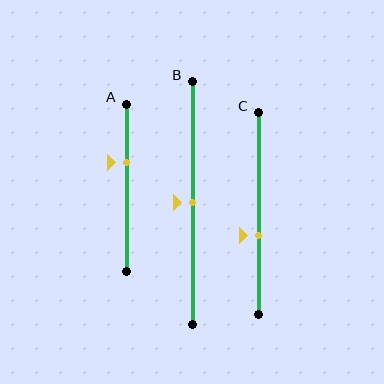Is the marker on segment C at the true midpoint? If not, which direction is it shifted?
No, the marker on segment C is shifted downward by about 11% of the segment length.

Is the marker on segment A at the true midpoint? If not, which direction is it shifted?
No, the marker on segment A is shifted upward by about 15% of the segment length.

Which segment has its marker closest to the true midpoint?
Segment B has its marker closest to the true midpoint.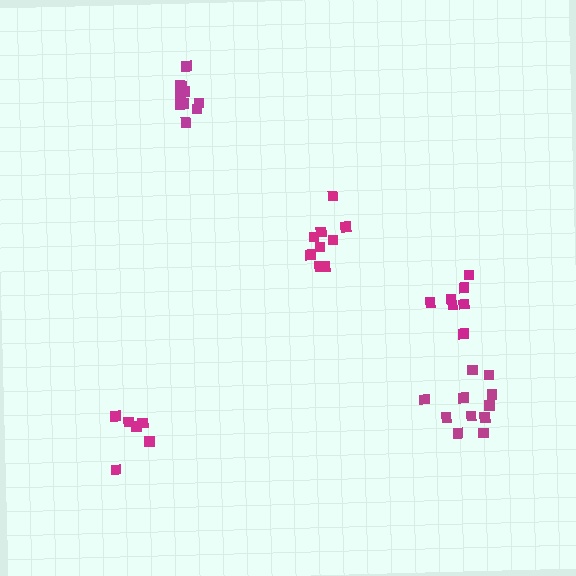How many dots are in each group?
Group 1: 9 dots, Group 2: 10 dots, Group 3: 11 dots, Group 4: 7 dots, Group 5: 6 dots (43 total).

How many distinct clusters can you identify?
There are 5 distinct clusters.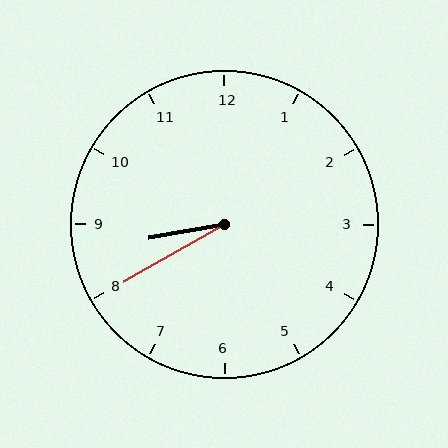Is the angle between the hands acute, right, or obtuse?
It is acute.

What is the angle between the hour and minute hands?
Approximately 20 degrees.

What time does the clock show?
8:40.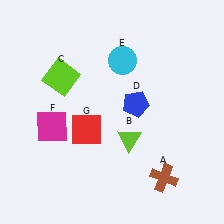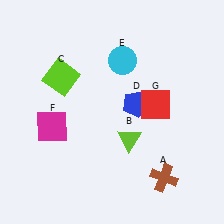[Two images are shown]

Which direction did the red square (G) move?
The red square (G) moved right.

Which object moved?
The red square (G) moved right.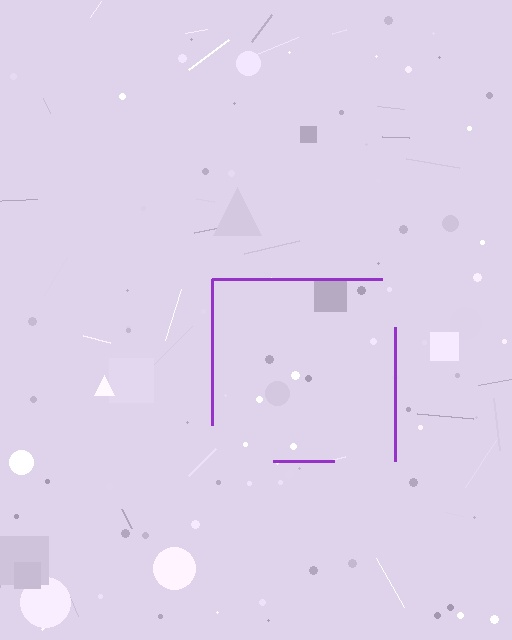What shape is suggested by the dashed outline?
The dashed outline suggests a square.